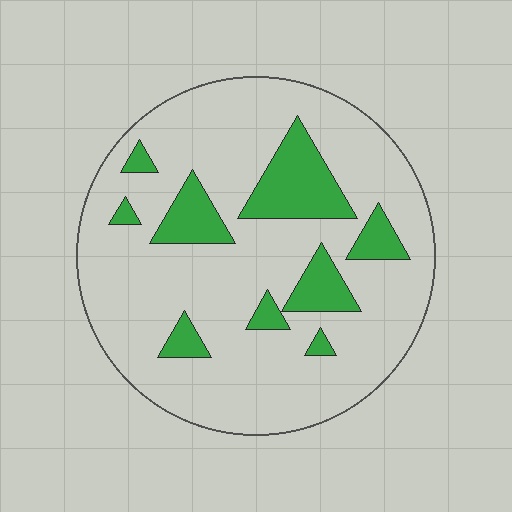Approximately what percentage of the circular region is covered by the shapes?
Approximately 20%.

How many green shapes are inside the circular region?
9.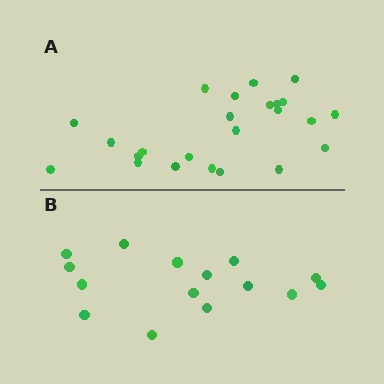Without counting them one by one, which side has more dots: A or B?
Region A (the top region) has more dots.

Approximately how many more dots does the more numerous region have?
Region A has roughly 8 or so more dots than region B.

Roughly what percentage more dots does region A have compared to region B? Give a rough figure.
About 60% more.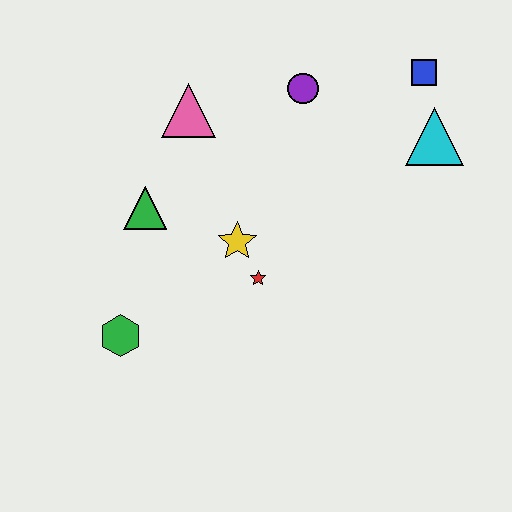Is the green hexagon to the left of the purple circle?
Yes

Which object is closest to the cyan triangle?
The blue square is closest to the cyan triangle.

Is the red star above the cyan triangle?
No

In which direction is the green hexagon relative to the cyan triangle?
The green hexagon is to the left of the cyan triangle.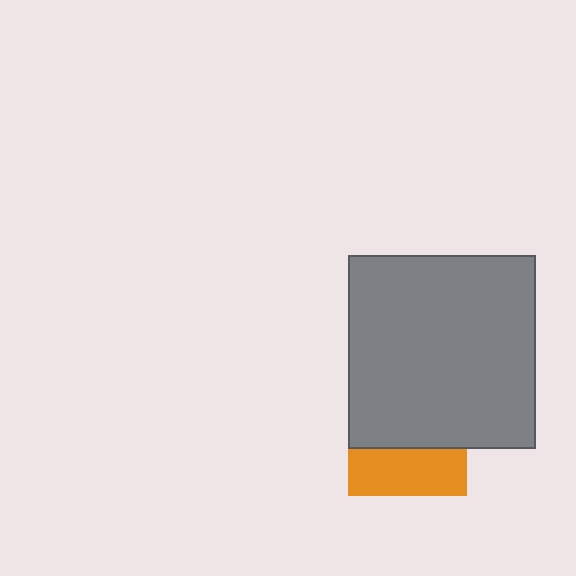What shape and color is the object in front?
The object in front is a gray rectangle.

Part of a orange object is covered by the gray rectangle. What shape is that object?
It is a square.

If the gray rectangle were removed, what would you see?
You would see the complete orange square.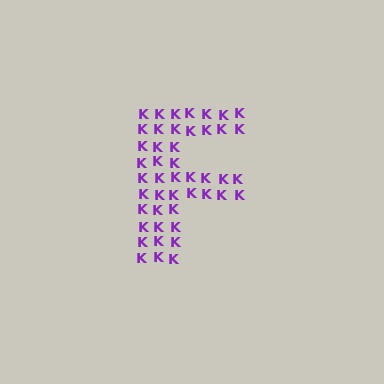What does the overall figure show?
The overall figure shows the letter F.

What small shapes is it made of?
It is made of small letter K's.